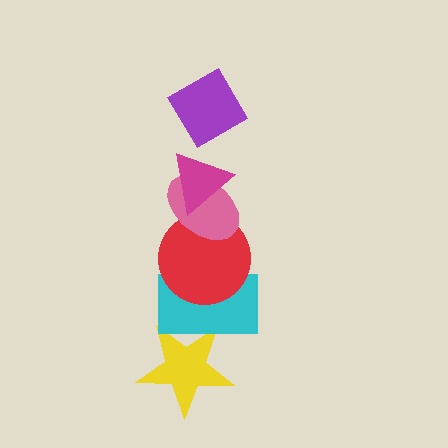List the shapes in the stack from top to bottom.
From top to bottom: the purple diamond, the magenta triangle, the pink ellipse, the red circle, the cyan rectangle, the yellow star.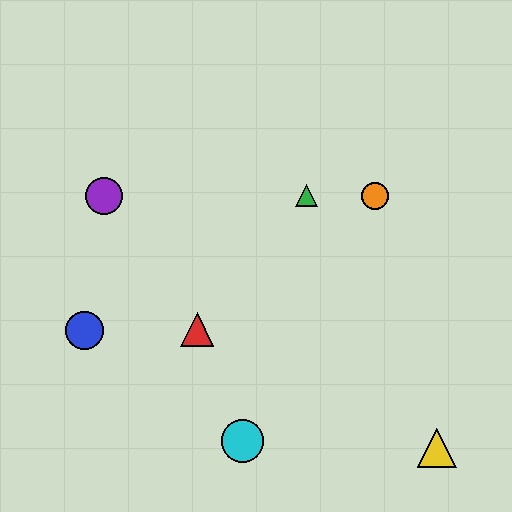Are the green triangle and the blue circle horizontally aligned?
No, the green triangle is at y≈196 and the blue circle is at y≈331.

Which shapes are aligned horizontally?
The green triangle, the purple circle, the orange circle are aligned horizontally.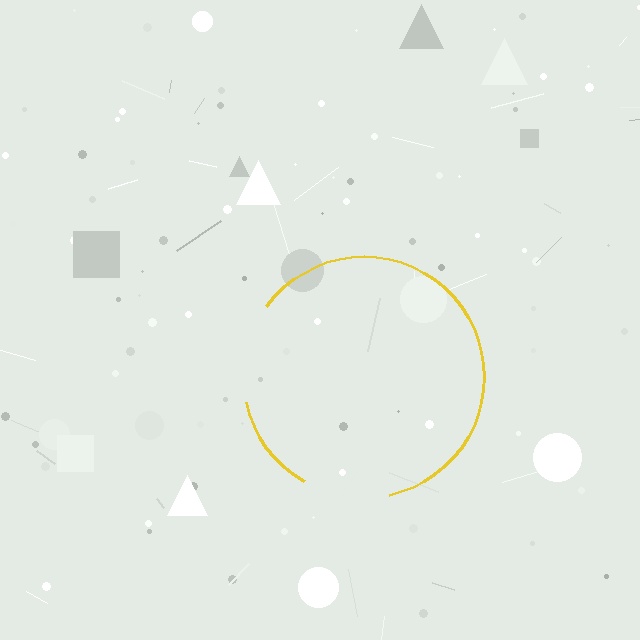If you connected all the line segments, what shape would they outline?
They would outline a circle.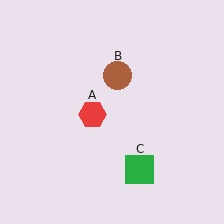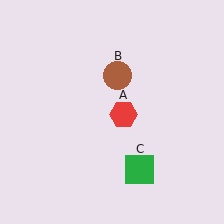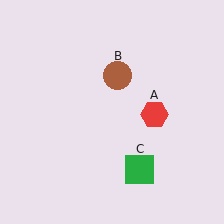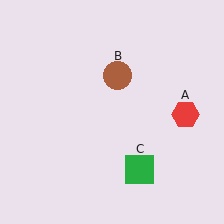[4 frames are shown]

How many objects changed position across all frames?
1 object changed position: red hexagon (object A).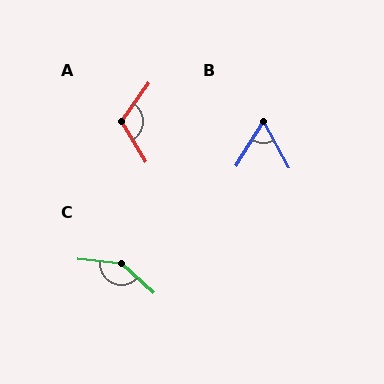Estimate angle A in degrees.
Approximately 114 degrees.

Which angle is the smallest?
B, at approximately 60 degrees.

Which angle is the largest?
C, at approximately 142 degrees.